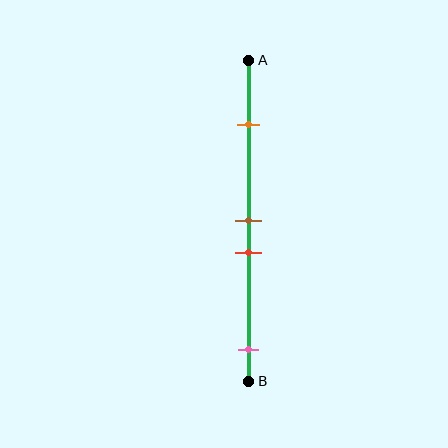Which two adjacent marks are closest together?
The brown and red marks are the closest adjacent pair.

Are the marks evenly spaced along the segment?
No, the marks are not evenly spaced.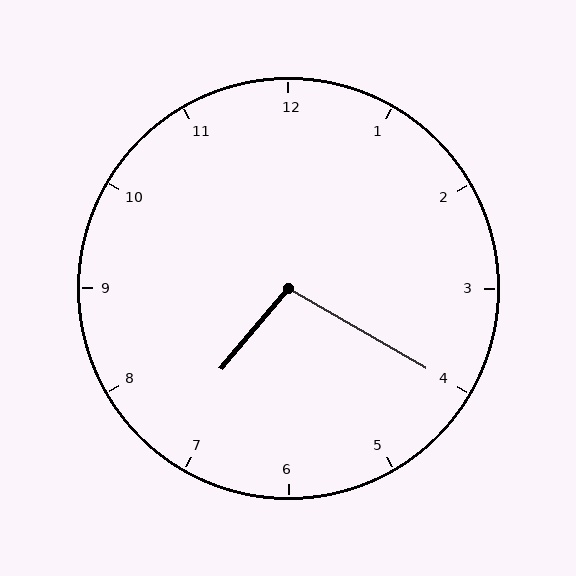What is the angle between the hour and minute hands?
Approximately 100 degrees.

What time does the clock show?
7:20.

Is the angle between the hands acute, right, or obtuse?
It is obtuse.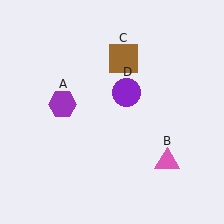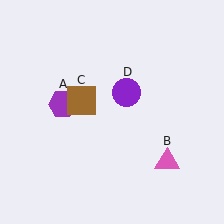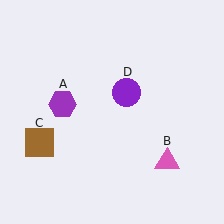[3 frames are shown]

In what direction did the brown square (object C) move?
The brown square (object C) moved down and to the left.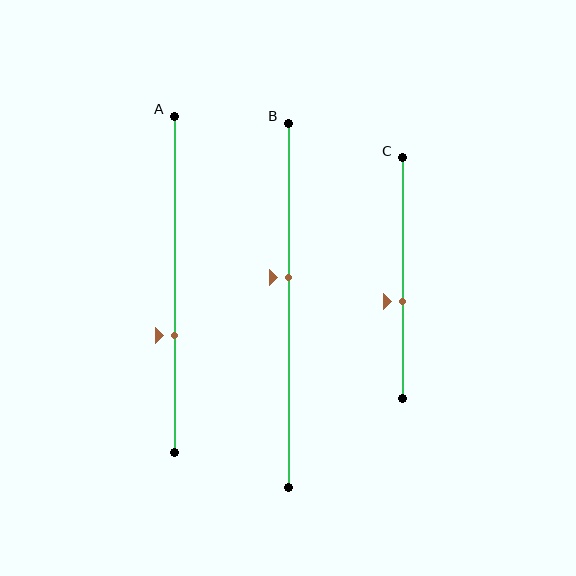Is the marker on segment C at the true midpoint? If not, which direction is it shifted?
No, the marker on segment C is shifted downward by about 10% of the segment length.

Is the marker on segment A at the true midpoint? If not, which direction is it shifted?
No, the marker on segment A is shifted downward by about 15% of the segment length.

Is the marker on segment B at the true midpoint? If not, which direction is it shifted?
No, the marker on segment B is shifted upward by about 8% of the segment length.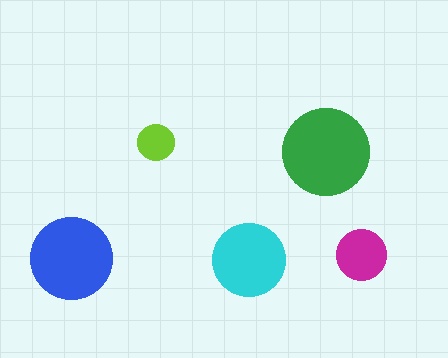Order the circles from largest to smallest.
the green one, the blue one, the cyan one, the magenta one, the lime one.